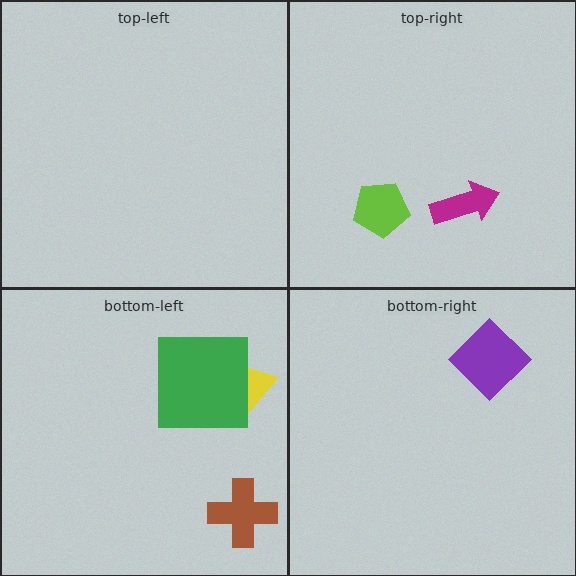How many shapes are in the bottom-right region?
1.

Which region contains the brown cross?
The bottom-left region.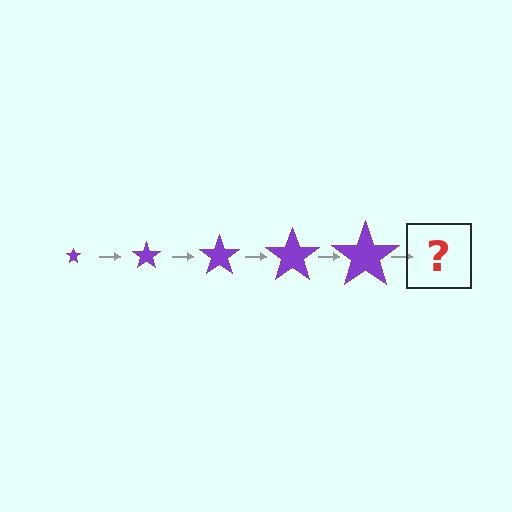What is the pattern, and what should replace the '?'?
The pattern is that the star gets progressively larger each step. The '?' should be a purple star, larger than the previous one.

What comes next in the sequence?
The next element should be a purple star, larger than the previous one.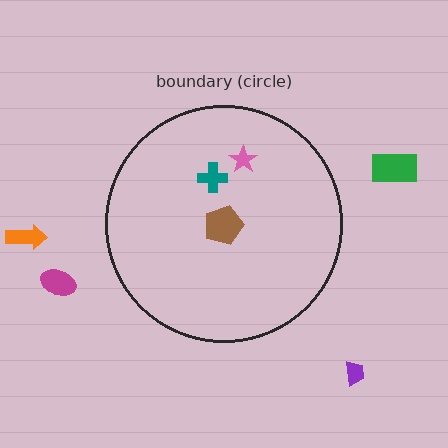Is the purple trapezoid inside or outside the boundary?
Outside.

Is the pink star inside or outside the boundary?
Inside.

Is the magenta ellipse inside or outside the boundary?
Outside.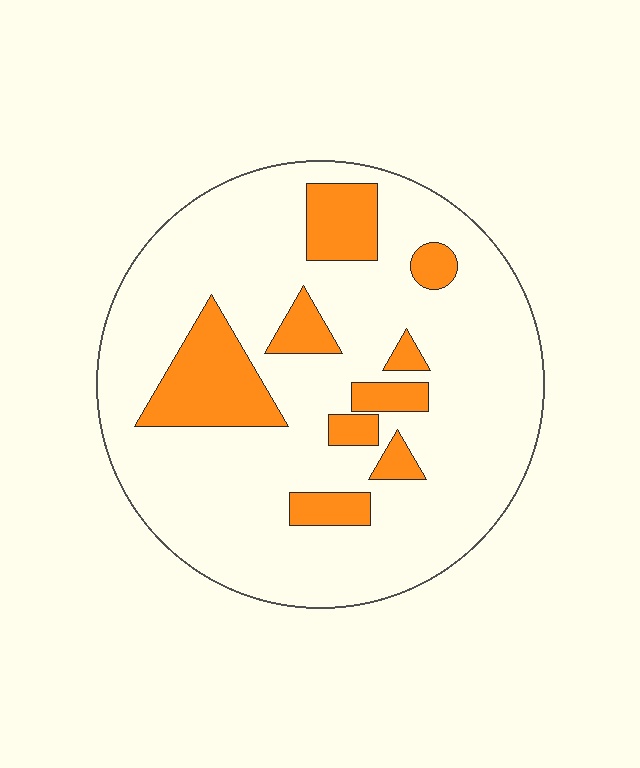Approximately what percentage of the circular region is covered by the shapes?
Approximately 20%.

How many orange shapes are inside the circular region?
9.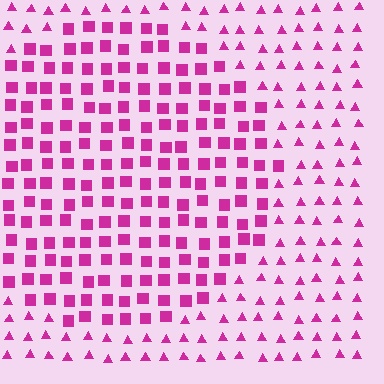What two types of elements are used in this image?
The image uses squares inside the circle region and triangles outside it.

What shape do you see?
I see a circle.